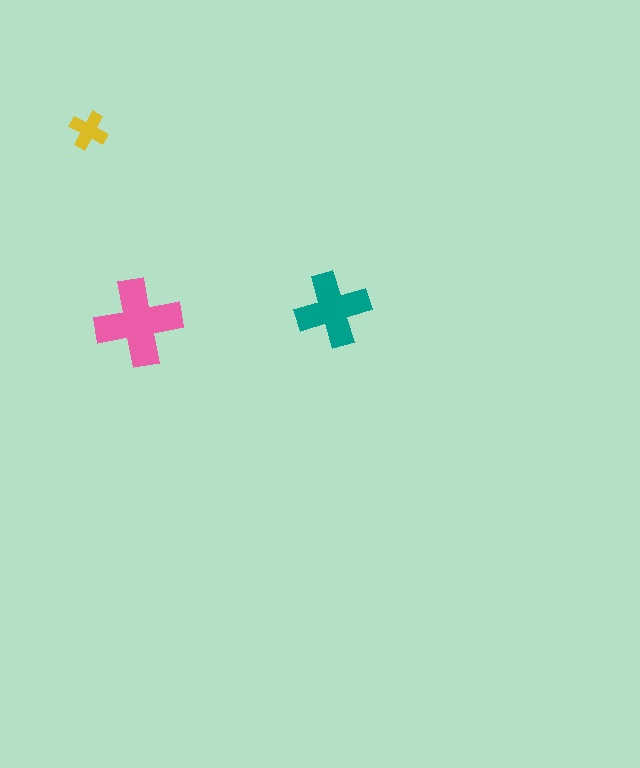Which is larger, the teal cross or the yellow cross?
The teal one.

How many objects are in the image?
There are 3 objects in the image.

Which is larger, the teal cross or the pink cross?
The pink one.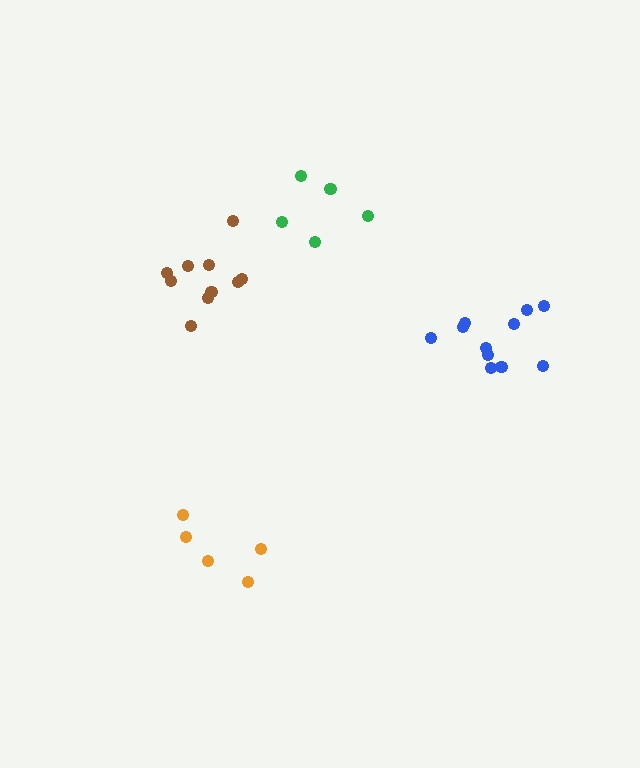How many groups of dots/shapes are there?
There are 4 groups.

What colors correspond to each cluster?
The clusters are colored: brown, orange, green, blue.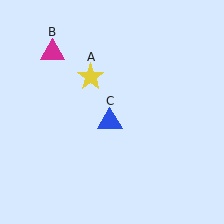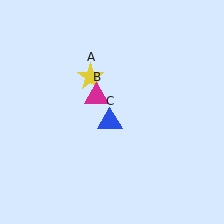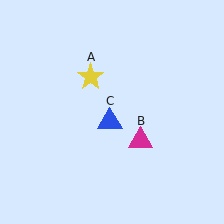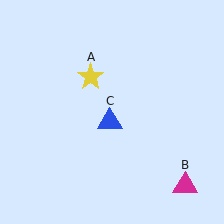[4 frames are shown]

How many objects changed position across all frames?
1 object changed position: magenta triangle (object B).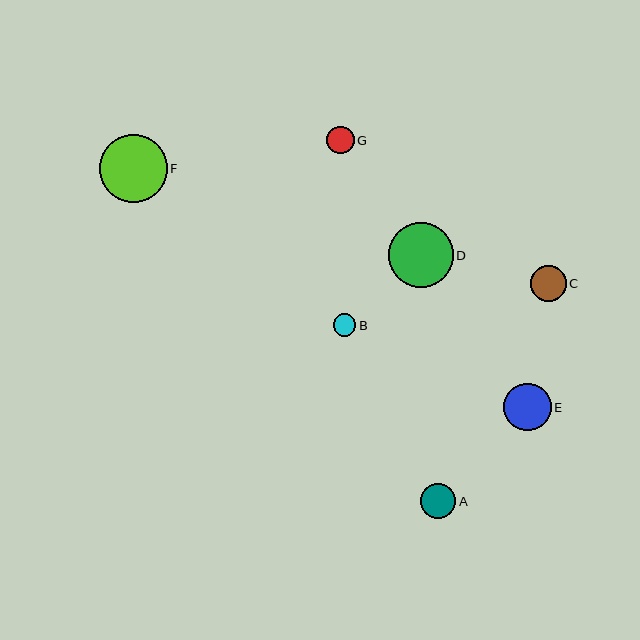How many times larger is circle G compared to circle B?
Circle G is approximately 1.2 times the size of circle B.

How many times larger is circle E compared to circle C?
Circle E is approximately 1.3 times the size of circle C.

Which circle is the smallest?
Circle B is the smallest with a size of approximately 23 pixels.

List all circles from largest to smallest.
From largest to smallest: F, D, E, C, A, G, B.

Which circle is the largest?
Circle F is the largest with a size of approximately 67 pixels.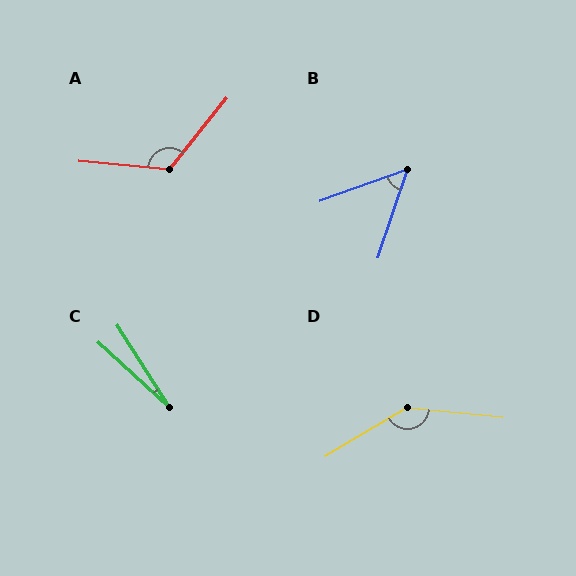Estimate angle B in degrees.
Approximately 52 degrees.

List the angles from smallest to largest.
C (15°), B (52°), A (123°), D (144°).